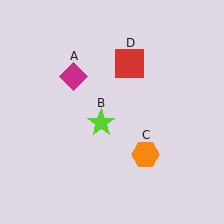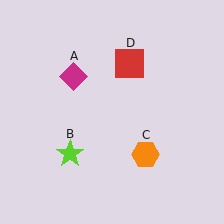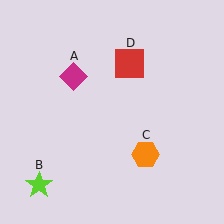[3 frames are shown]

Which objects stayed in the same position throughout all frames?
Magenta diamond (object A) and orange hexagon (object C) and red square (object D) remained stationary.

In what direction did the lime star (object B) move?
The lime star (object B) moved down and to the left.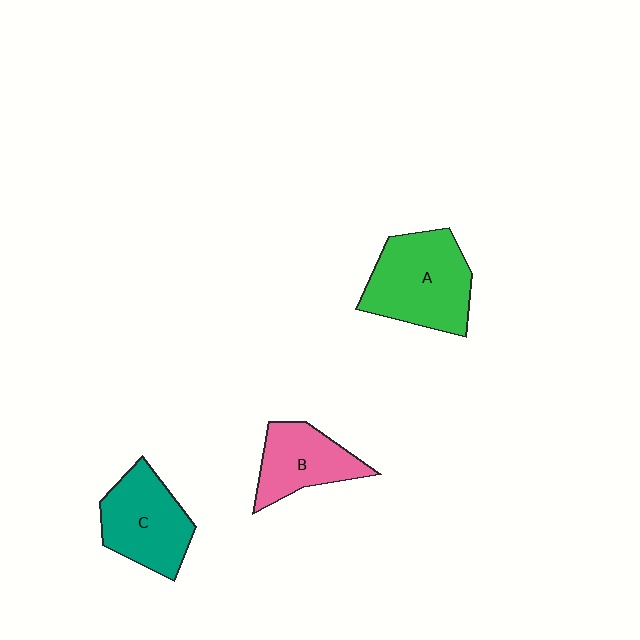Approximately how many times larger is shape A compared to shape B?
Approximately 1.5 times.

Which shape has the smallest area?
Shape B (pink).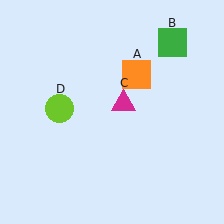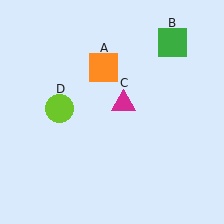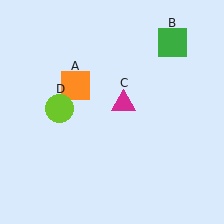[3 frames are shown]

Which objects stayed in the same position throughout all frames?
Green square (object B) and magenta triangle (object C) and lime circle (object D) remained stationary.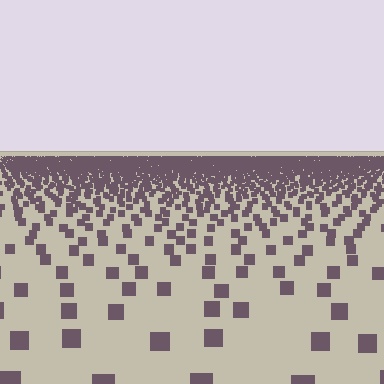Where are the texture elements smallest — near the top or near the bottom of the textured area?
Near the top.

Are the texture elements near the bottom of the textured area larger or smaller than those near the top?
Larger. Near the bottom, elements are closer to the viewer and appear at a bigger on-screen size.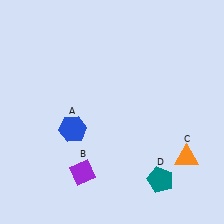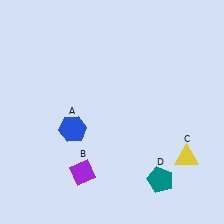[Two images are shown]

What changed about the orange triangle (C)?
In Image 1, C is orange. In Image 2, it changed to yellow.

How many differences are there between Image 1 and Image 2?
There is 1 difference between the two images.